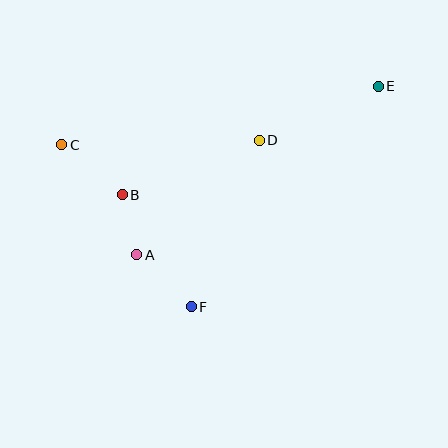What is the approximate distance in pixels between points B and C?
The distance between B and C is approximately 78 pixels.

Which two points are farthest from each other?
Points C and E are farthest from each other.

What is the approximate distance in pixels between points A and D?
The distance between A and D is approximately 167 pixels.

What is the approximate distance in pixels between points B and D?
The distance between B and D is approximately 147 pixels.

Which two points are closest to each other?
Points A and B are closest to each other.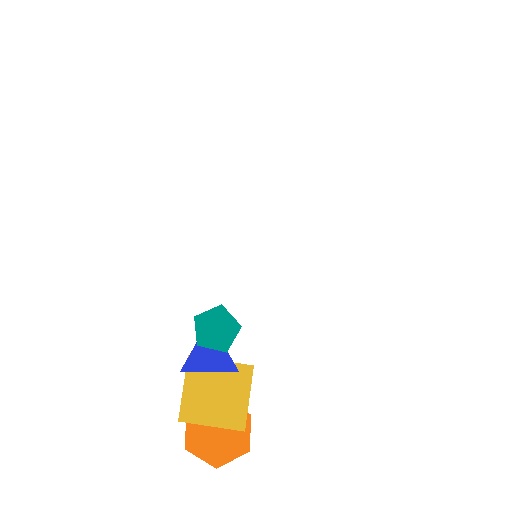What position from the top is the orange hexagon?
The orange hexagon is 4th from the top.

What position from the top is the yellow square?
The yellow square is 3rd from the top.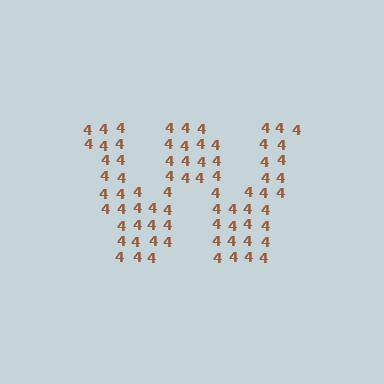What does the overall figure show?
The overall figure shows the letter W.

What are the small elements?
The small elements are digit 4's.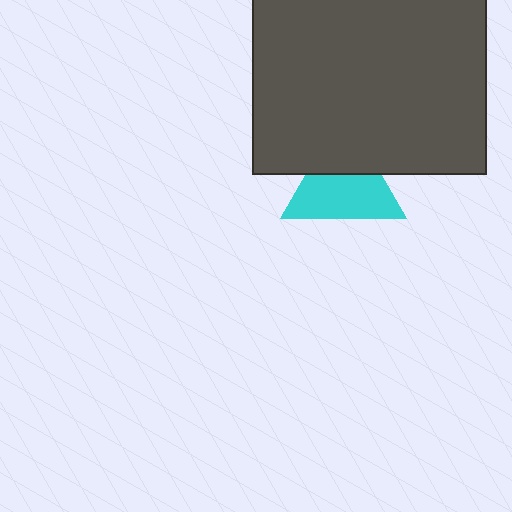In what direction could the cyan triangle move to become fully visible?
The cyan triangle could move down. That would shift it out from behind the dark gray square entirely.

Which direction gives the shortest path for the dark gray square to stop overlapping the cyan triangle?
Moving up gives the shortest separation.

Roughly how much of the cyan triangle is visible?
About half of it is visible (roughly 64%).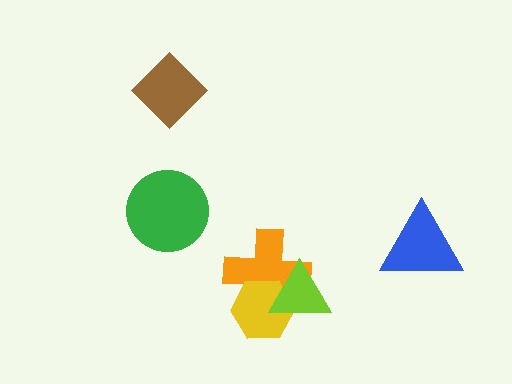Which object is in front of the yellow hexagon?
The lime triangle is in front of the yellow hexagon.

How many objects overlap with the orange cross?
2 objects overlap with the orange cross.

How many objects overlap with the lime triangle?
2 objects overlap with the lime triangle.